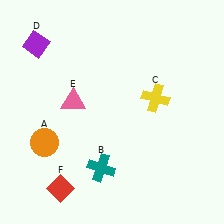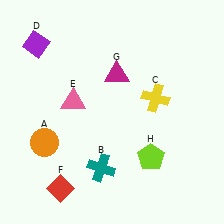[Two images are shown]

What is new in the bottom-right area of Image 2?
A lime pentagon (H) was added in the bottom-right area of Image 2.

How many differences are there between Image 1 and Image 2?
There are 2 differences between the two images.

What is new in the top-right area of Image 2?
A magenta triangle (G) was added in the top-right area of Image 2.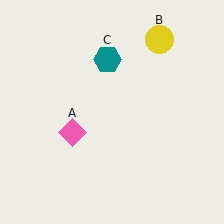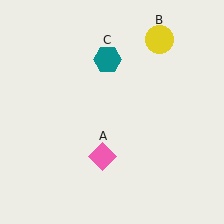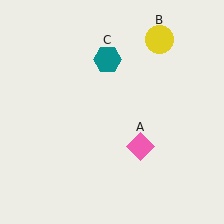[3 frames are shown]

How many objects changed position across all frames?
1 object changed position: pink diamond (object A).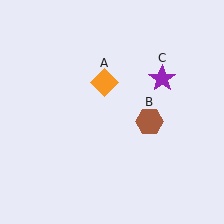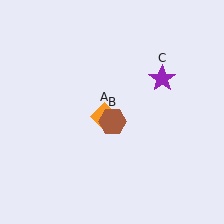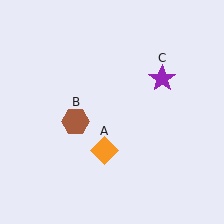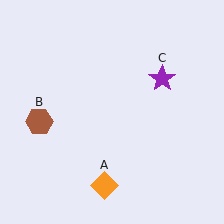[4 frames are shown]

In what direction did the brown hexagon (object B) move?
The brown hexagon (object B) moved left.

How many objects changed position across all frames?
2 objects changed position: orange diamond (object A), brown hexagon (object B).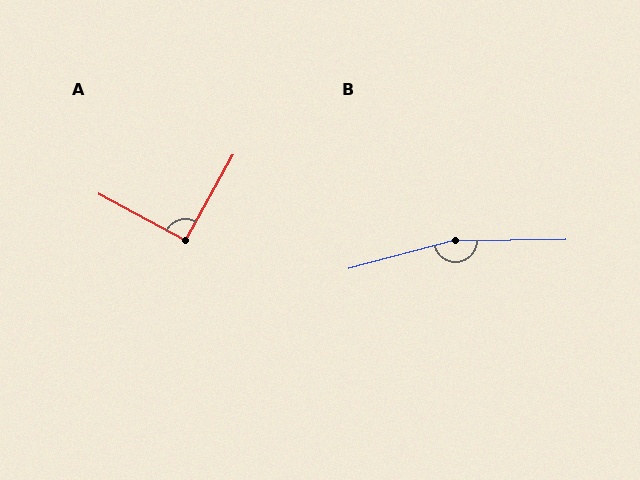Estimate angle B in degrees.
Approximately 166 degrees.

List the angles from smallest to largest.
A (91°), B (166°).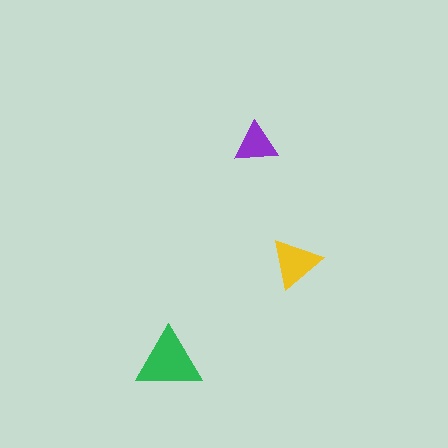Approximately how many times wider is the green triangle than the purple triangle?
About 1.5 times wider.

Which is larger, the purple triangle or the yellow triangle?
The yellow one.